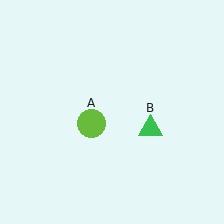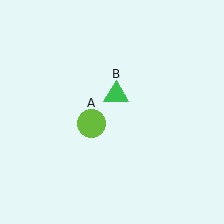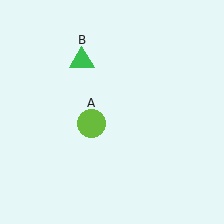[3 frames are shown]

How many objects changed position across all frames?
1 object changed position: green triangle (object B).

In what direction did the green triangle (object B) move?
The green triangle (object B) moved up and to the left.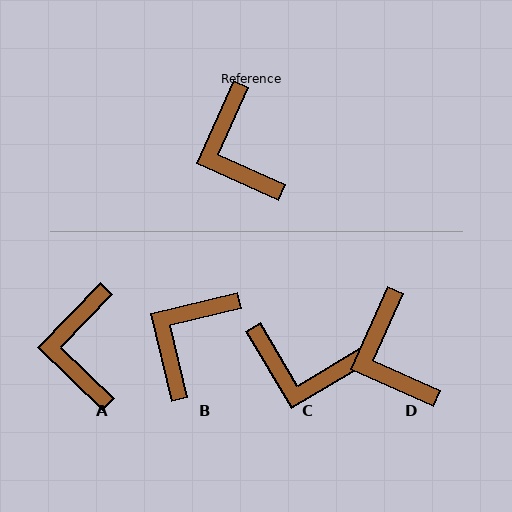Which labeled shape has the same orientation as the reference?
D.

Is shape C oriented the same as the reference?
No, it is off by about 55 degrees.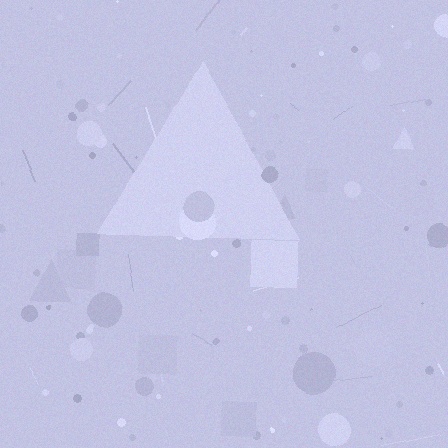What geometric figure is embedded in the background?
A triangle is embedded in the background.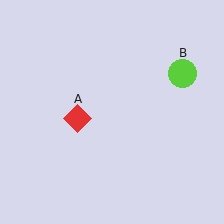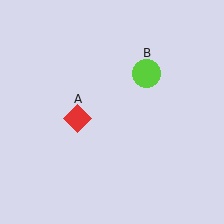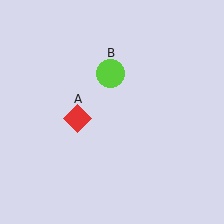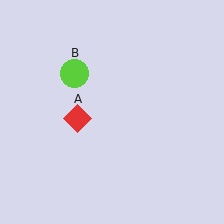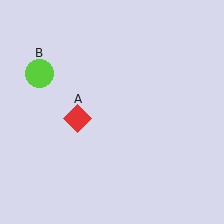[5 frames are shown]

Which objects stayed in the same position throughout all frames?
Red diamond (object A) remained stationary.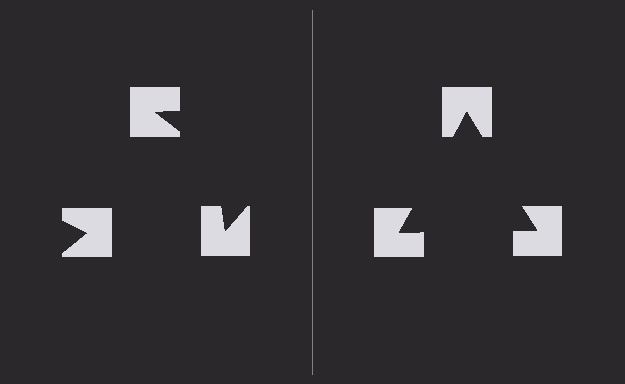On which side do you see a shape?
An illusory triangle appears on the right side. On the left side the wedge cuts are rotated, so no coherent shape forms.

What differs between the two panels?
The notched squares are positioned identically on both sides; only the wedge orientations differ. On the right they align to a triangle; on the left they are misaligned.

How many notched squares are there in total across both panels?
6 — 3 on each side.